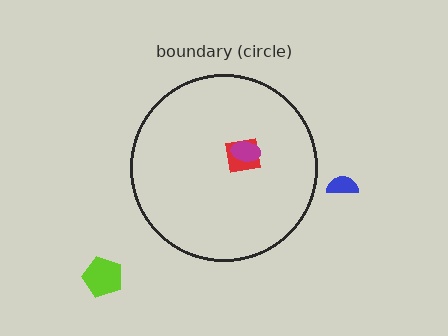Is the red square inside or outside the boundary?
Inside.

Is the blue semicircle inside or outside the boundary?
Outside.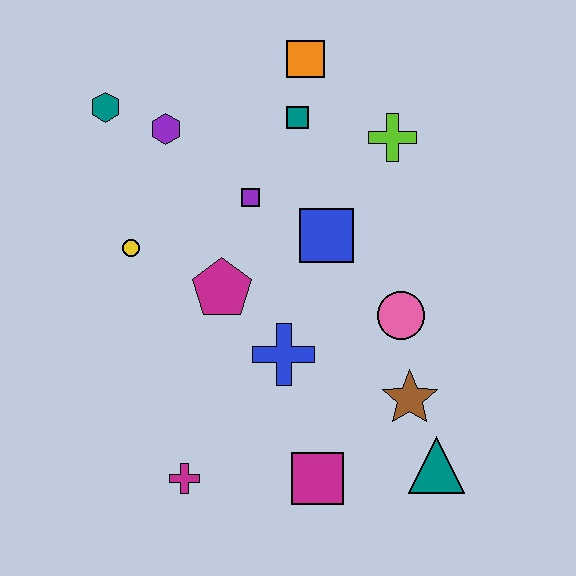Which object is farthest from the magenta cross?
The orange square is farthest from the magenta cross.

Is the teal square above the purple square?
Yes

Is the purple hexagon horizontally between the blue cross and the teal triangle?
No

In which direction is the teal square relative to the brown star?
The teal square is above the brown star.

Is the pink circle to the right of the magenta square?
Yes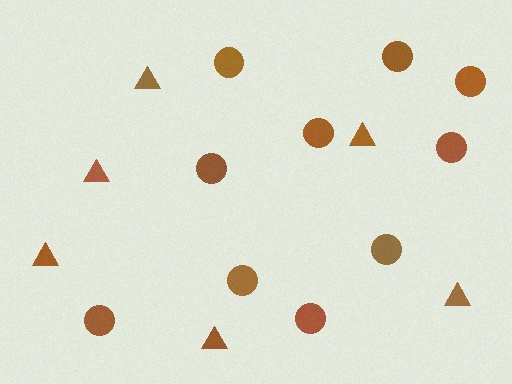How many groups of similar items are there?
There are 2 groups: one group of circles (10) and one group of triangles (6).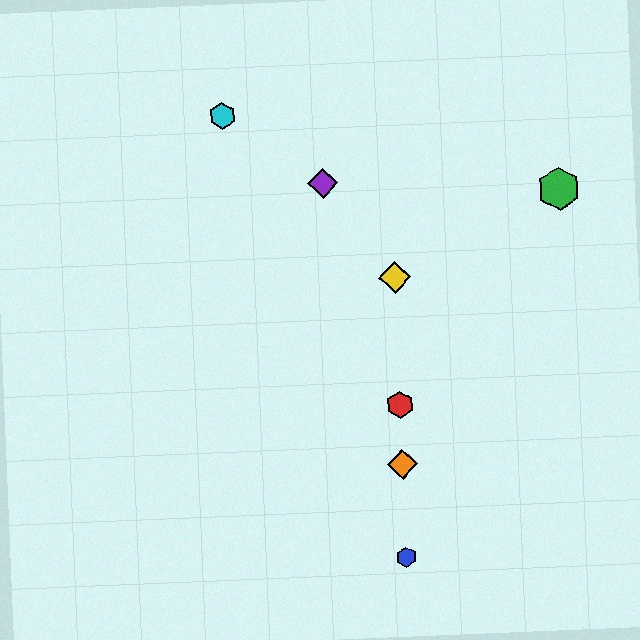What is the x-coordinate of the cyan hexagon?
The cyan hexagon is at x≈222.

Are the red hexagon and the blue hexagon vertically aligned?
Yes, both are at x≈400.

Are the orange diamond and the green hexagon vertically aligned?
No, the orange diamond is at x≈402 and the green hexagon is at x≈559.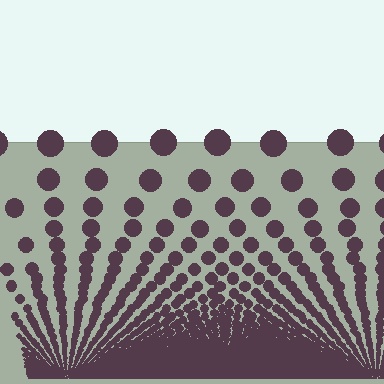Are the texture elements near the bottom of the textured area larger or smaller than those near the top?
Smaller. The gradient is inverted — elements near the bottom are smaller and denser.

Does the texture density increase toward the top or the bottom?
Density increases toward the bottom.